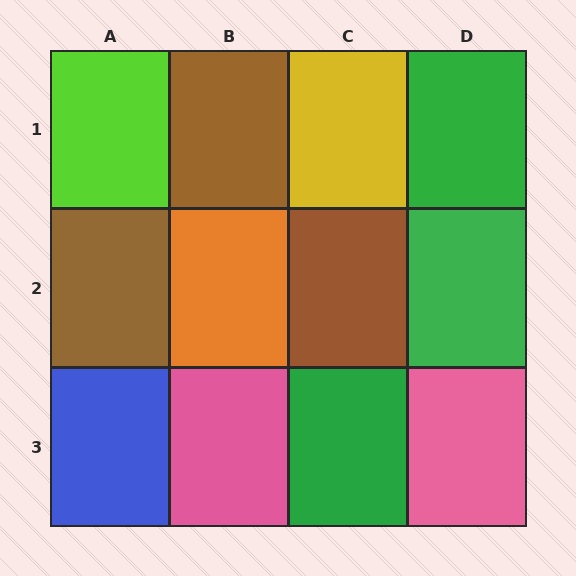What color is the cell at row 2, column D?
Green.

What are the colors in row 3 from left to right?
Blue, pink, green, pink.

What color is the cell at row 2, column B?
Orange.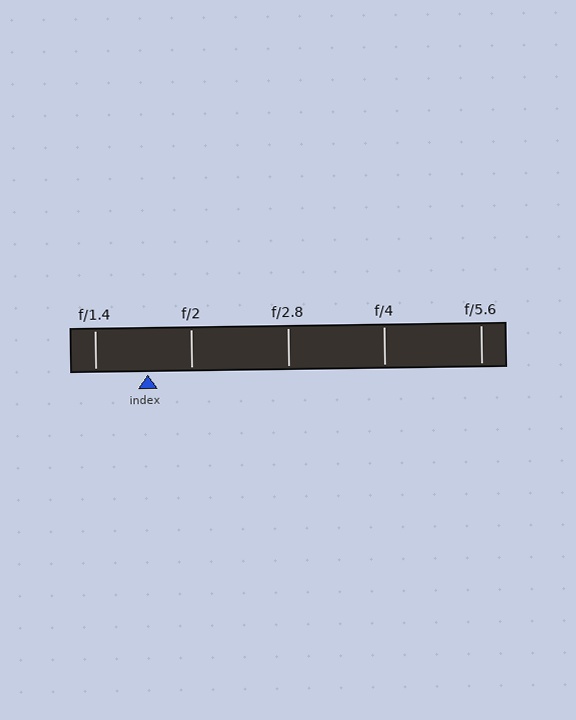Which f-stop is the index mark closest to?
The index mark is closest to f/2.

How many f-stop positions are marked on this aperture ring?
There are 5 f-stop positions marked.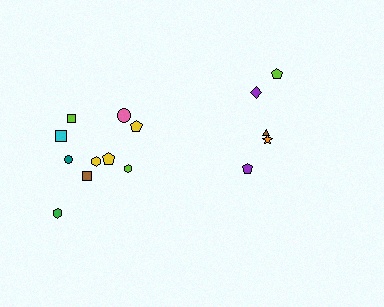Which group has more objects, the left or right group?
The left group.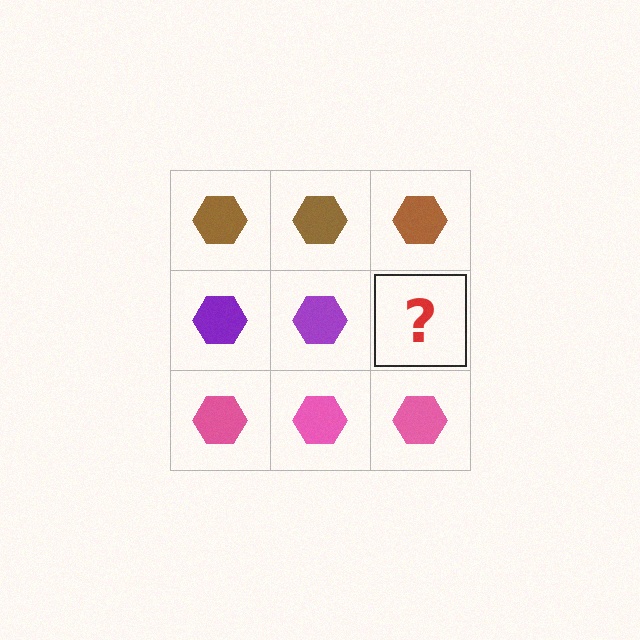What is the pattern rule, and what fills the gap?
The rule is that each row has a consistent color. The gap should be filled with a purple hexagon.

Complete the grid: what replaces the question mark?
The question mark should be replaced with a purple hexagon.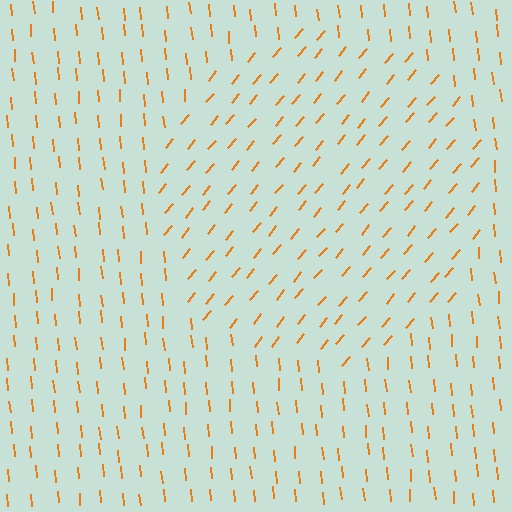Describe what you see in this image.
The image is filled with small orange line segments. A circle region in the image has lines oriented differently from the surrounding lines, creating a visible texture boundary.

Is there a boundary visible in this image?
Yes, there is a texture boundary formed by a change in line orientation.